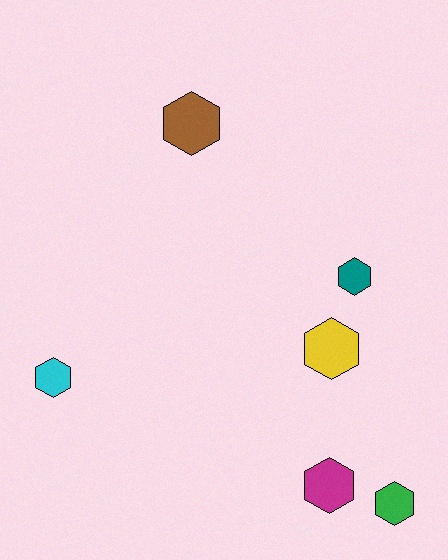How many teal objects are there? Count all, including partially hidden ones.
There is 1 teal object.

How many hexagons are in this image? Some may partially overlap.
There are 6 hexagons.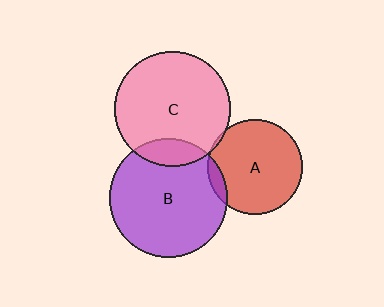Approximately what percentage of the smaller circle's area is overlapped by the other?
Approximately 10%.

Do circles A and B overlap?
Yes.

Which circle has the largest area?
Circle B (purple).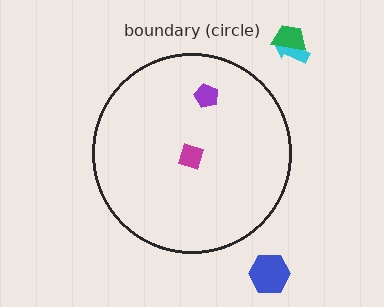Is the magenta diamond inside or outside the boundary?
Inside.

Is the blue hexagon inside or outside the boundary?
Outside.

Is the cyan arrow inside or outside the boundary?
Outside.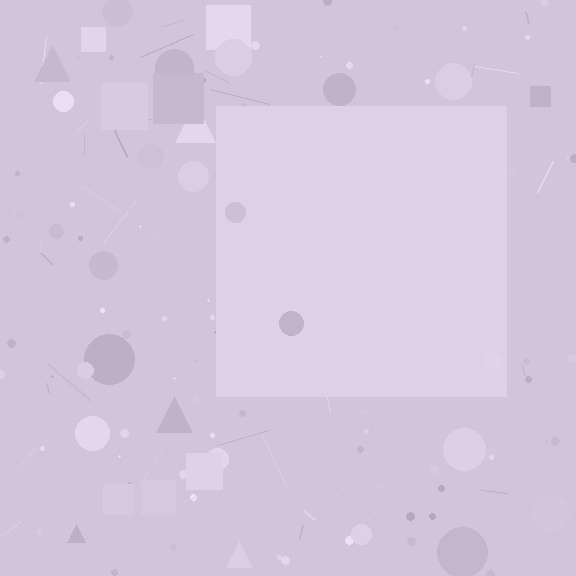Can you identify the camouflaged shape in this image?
The camouflaged shape is a square.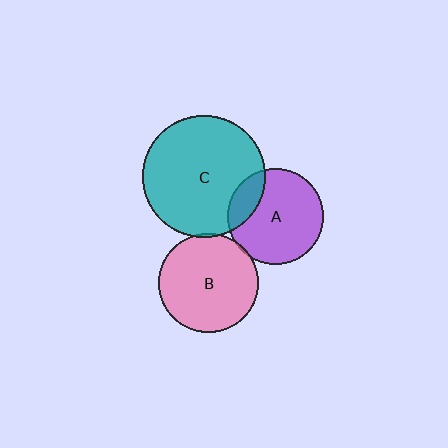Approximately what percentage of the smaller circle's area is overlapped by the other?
Approximately 20%.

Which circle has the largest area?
Circle C (teal).